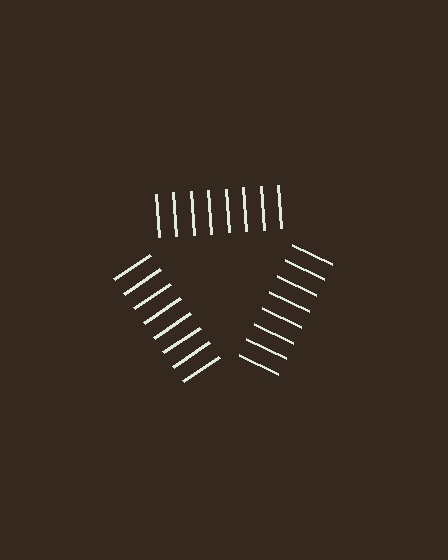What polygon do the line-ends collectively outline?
An illusory triangle — the line segments terminate on its edges but no continuous stroke is drawn.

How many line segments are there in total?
24 — 8 along each of the 3 edges.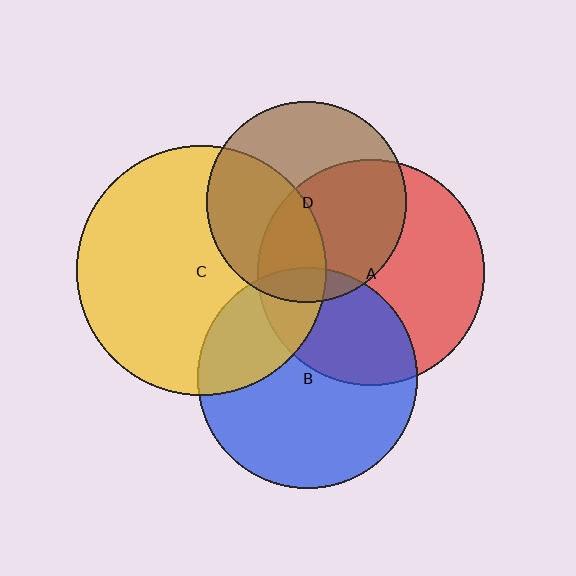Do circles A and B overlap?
Yes.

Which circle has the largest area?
Circle C (yellow).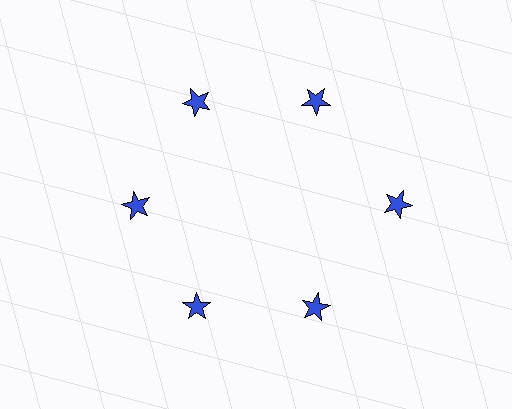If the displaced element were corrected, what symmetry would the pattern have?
It would have 6-fold rotational symmetry — the pattern would map onto itself every 60 degrees.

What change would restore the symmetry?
The symmetry would be restored by moving it inward, back onto the ring so that all 6 stars sit at equal angles and equal distance from the center.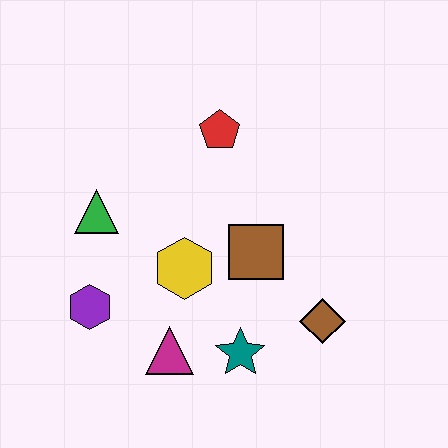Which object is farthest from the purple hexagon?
The brown diamond is farthest from the purple hexagon.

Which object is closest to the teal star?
The magenta triangle is closest to the teal star.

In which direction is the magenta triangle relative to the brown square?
The magenta triangle is below the brown square.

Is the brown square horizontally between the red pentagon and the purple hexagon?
No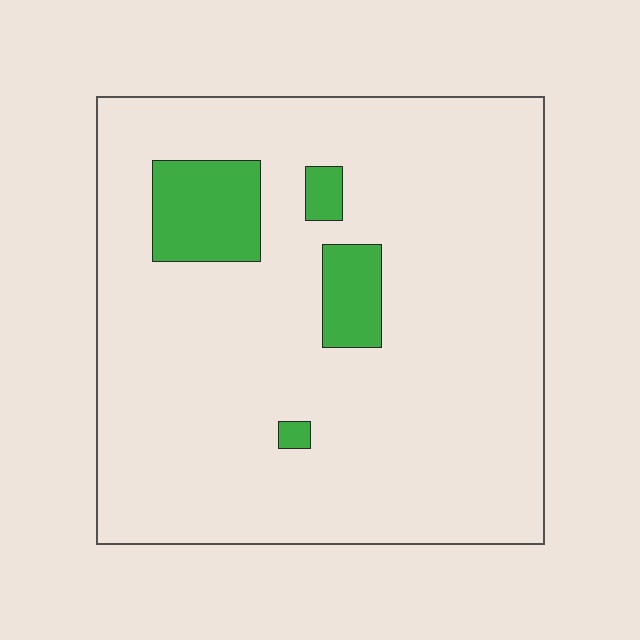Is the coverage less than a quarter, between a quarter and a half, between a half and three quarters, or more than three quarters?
Less than a quarter.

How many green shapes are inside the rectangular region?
4.